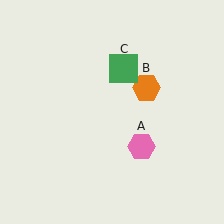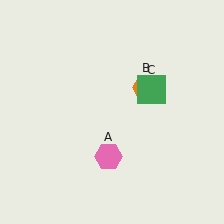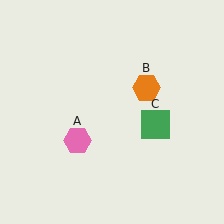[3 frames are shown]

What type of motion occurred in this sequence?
The pink hexagon (object A), green square (object C) rotated clockwise around the center of the scene.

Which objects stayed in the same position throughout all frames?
Orange hexagon (object B) remained stationary.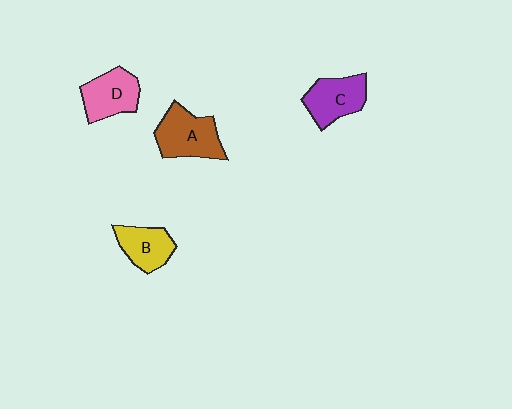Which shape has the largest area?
Shape A (brown).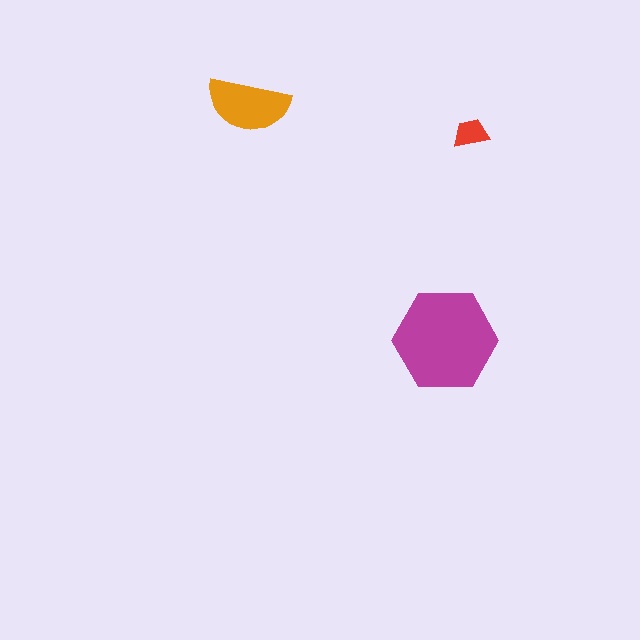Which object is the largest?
The magenta hexagon.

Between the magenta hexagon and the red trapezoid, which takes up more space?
The magenta hexagon.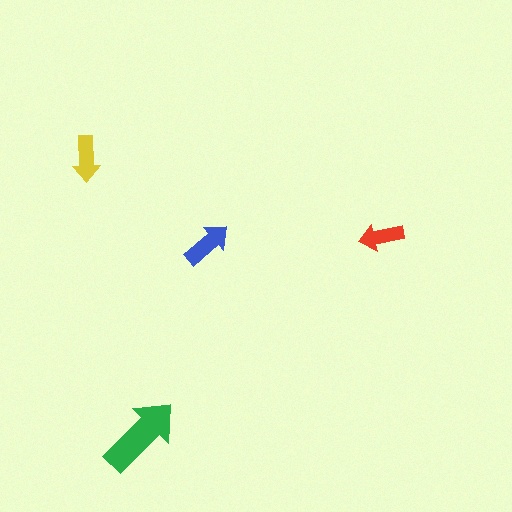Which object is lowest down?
The green arrow is bottommost.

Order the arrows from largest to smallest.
the green one, the blue one, the yellow one, the red one.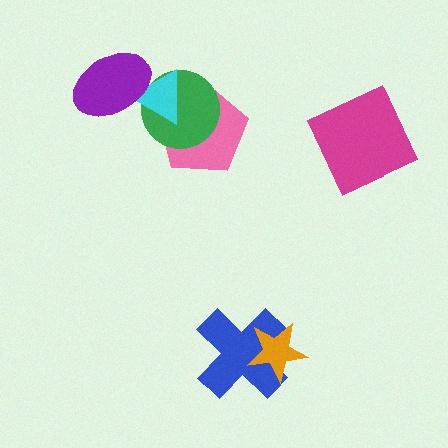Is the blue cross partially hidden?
Yes, it is partially covered by another shape.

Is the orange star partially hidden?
No, no other shape covers it.